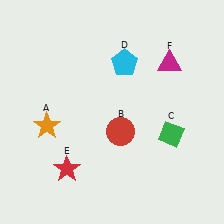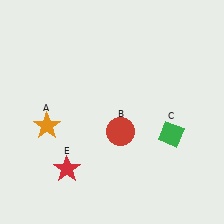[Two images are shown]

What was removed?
The magenta triangle (F), the cyan pentagon (D) were removed in Image 2.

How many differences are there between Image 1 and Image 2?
There are 2 differences between the two images.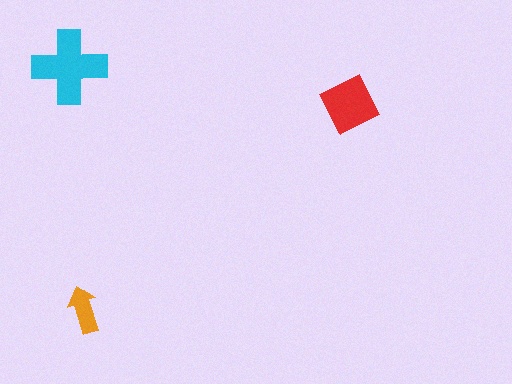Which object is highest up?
The cyan cross is topmost.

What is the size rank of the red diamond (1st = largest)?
2nd.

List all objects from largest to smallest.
The cyan cross, the red diamond, the orange arrow.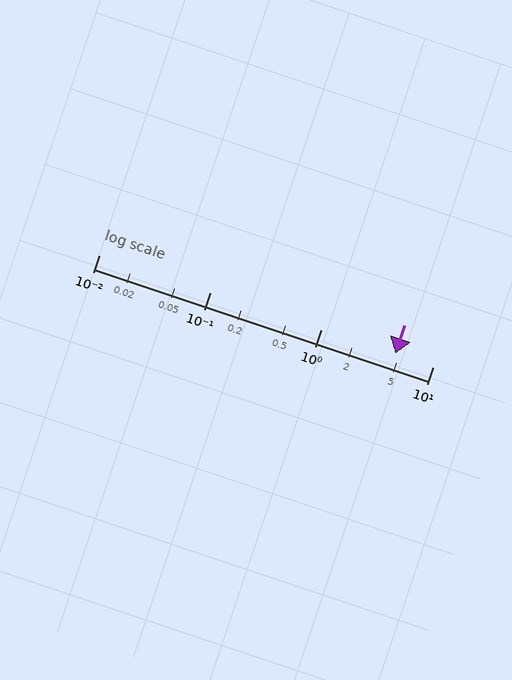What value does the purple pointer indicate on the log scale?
The pointer indicates approximately 4.6.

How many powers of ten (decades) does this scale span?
The scale spans 3 decades, from 0.01 to 10.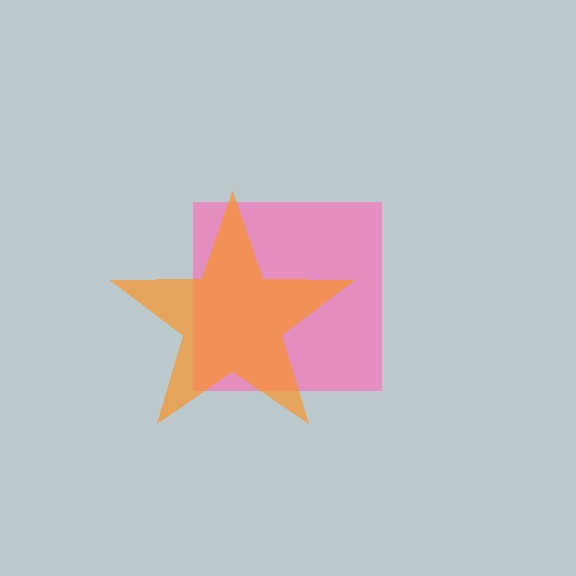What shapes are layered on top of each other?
The layered shapes are: a pink square, an orange star.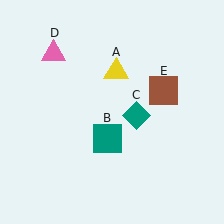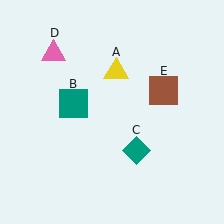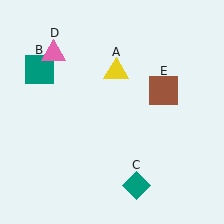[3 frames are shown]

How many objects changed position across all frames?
2 objects changed position: teal square (object B), teal diamond (object C).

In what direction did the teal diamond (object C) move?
The teal diamond (object C) moved down.